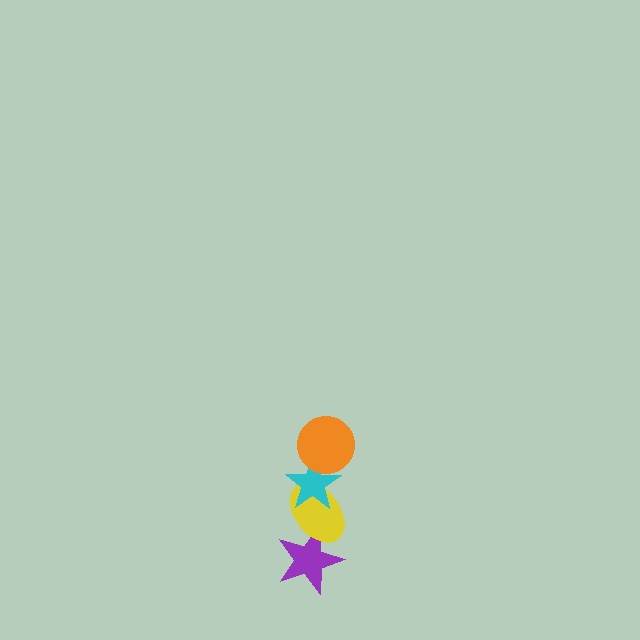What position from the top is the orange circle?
The orange circle is 1st from the top.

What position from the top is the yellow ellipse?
The yellow ellipse is 3rd from the top.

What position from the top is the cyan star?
The cyan star is 2nd from the top.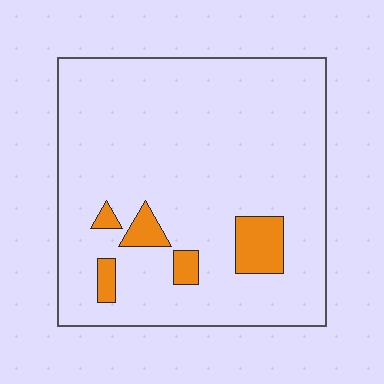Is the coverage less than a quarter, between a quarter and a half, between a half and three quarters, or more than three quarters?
Less than a quarter.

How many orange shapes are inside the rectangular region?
5.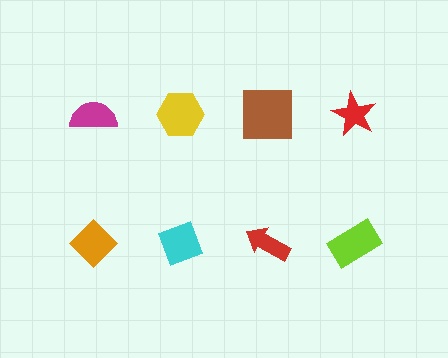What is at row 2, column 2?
A cyan diamond.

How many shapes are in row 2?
4 shapes.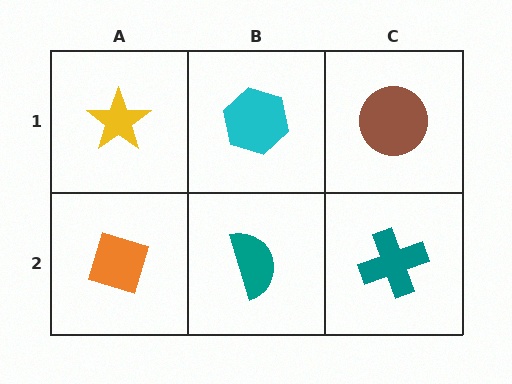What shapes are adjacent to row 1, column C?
A teal cross (row 2, column C), a cyan hexagon (row 1, column B).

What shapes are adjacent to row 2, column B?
A cyan hexagon (row 1, column B), an orange diamond (row 2, column A), a teal cross (row 2, column C).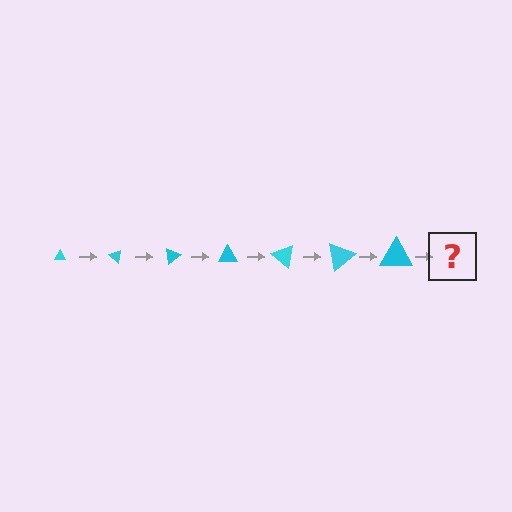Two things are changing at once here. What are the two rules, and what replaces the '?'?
The two rules are that the triangle grows larger each step and it rotates 40 degrees each step. The '?' should be a triangle, larger than the previous one and rotated 280 degrees from the start.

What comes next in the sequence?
The next element should be a triangle, larger than the previous one and rotated 280 degrees from the start.